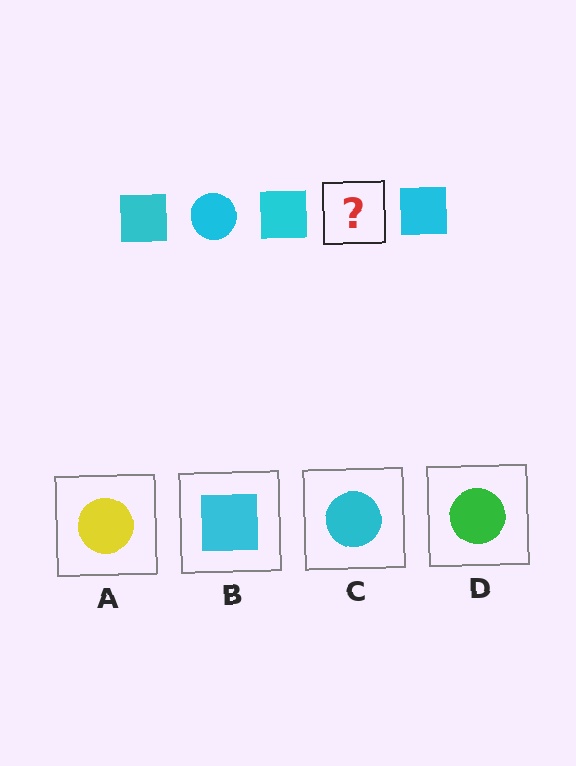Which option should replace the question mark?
Option C.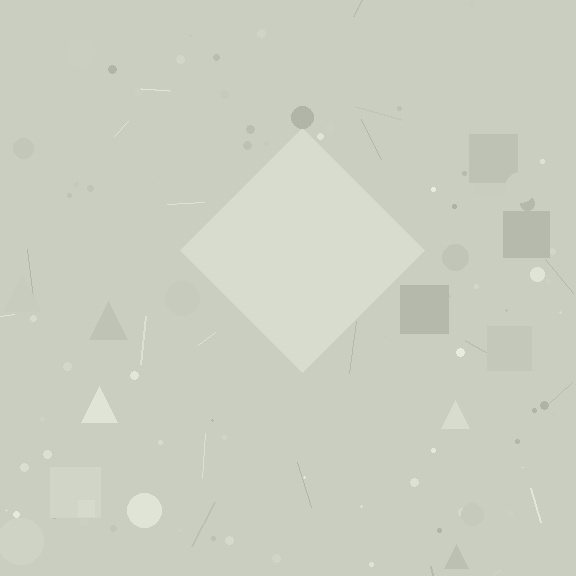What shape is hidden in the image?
A diamond is hidden in the image.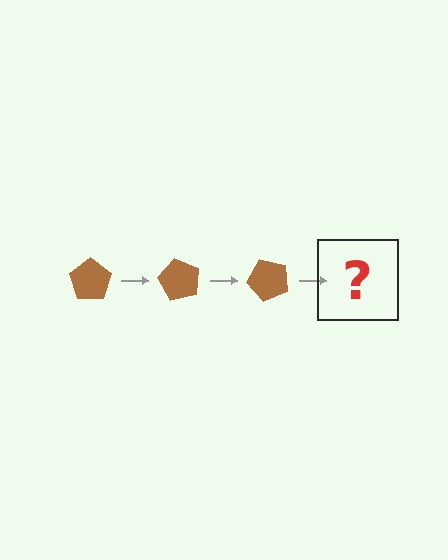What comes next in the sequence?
The next element should be a brown pentagon rotated 180 degrees.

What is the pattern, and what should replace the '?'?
The pattern is that the pentagon rotates 60 degrees each step. The '?' should be a brown pentagon rotated 180 degrees.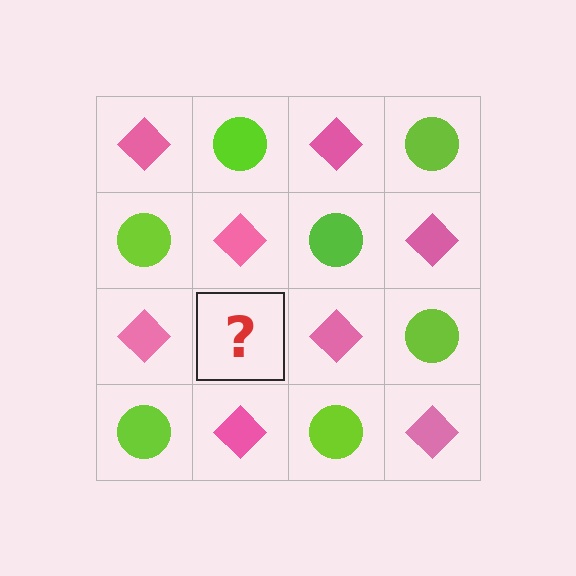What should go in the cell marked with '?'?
The missing cell should contain a lime circle.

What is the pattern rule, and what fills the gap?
The rule is that it alternates pink diamond and lime circle in a checkerboard pattern. The gap should be filled with a lime circle.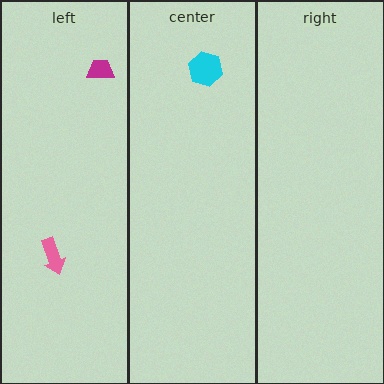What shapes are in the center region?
The cyan hexagon.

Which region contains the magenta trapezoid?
The left region.